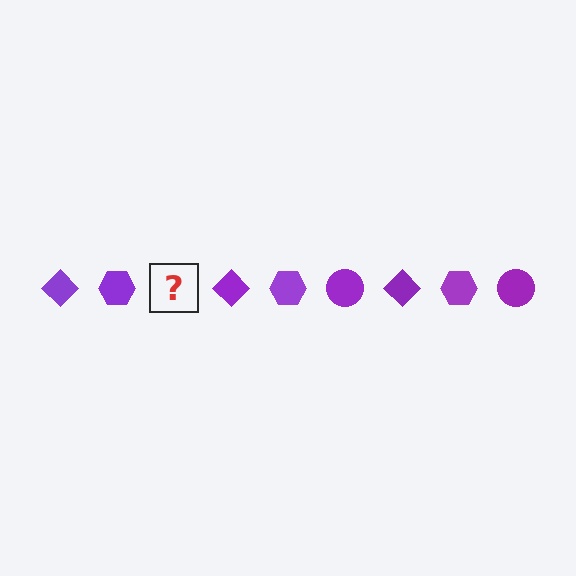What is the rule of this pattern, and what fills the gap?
The rule is that the pattern cycles through diamond, hexagon, circle shapes in purple. The gap should be filled with a purple circle.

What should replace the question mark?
The question mark should be replaced with a purple circle.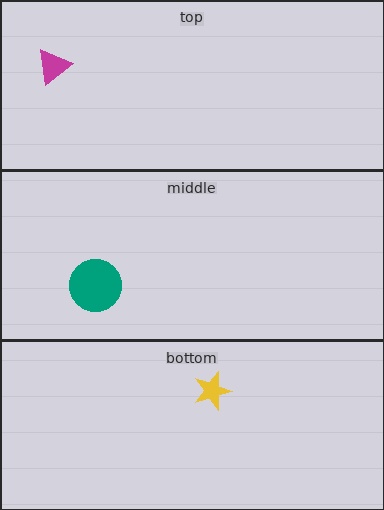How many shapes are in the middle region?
1.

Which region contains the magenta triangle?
The top region.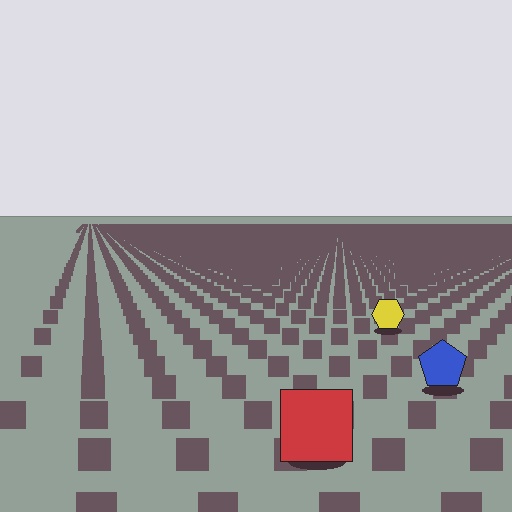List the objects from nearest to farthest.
From nearest to farthest: the red square, the blue pentagon, the yellow hexagon.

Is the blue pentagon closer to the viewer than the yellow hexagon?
Yes. The blue pentagon is closer — you can tell from the texture gradient: the ground texture is coarser near it.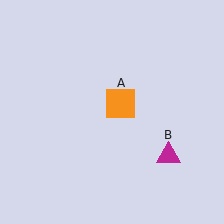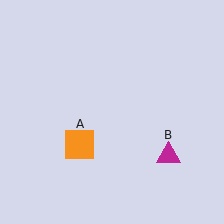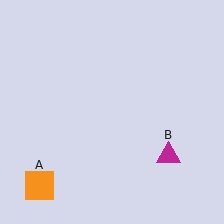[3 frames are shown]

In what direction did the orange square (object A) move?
The orange square (object A) moved down and to the left.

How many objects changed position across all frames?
1 object changed position: orange square (object A).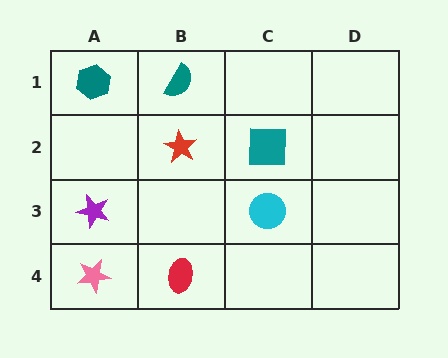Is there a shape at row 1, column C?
No, that cell is empty.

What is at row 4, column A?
A pink star.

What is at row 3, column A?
A purple star.